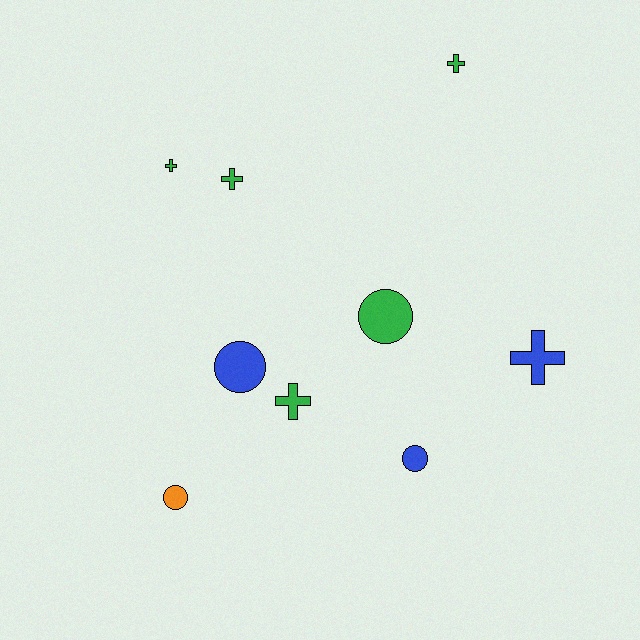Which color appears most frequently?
Green, with 5 objects.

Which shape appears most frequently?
Cross, with 5 objects.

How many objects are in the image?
There are 9 objects.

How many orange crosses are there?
There are no orange crosses.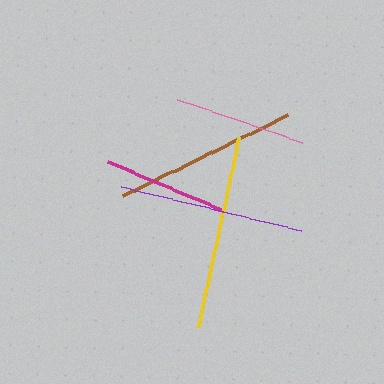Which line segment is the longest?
The yellow line is the longest at approximately 195 pixels.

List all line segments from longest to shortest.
From longest to shortest: yellow, purple, brown, pink, magenta.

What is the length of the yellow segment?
The yellow segment is approximately 195 pixels long.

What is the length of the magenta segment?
The magenta segment is approximately 125 pixels long.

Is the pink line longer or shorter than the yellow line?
The yellow line is longer than the pink line.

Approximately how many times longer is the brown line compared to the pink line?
The brown line is approximately 1.4 times the length of the pink line.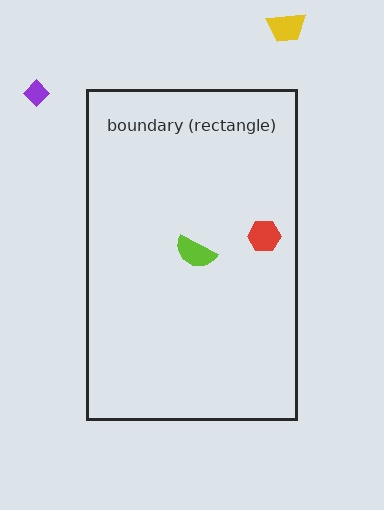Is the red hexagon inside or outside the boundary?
Inside.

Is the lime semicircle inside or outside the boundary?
Inside.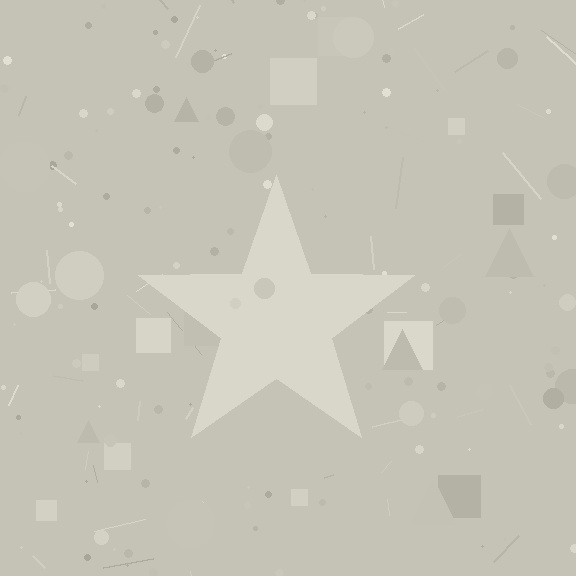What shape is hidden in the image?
A star is hidden in the image.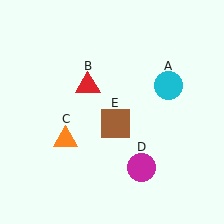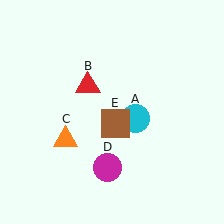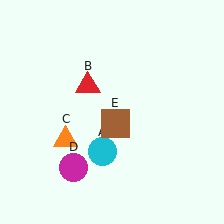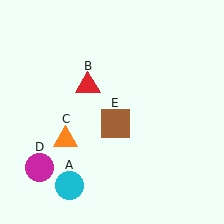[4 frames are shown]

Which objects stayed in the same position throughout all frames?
Red triangle (object B) and orange triangle (object C) and brown square (object E) remained stationary.